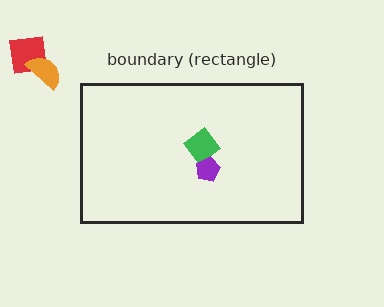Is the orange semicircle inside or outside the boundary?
Outside.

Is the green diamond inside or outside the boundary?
Inside.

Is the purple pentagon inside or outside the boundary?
Inside.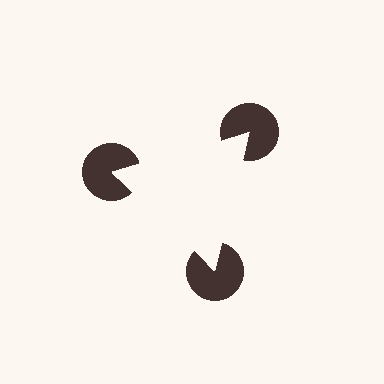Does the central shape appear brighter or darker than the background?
It typically appears slightly brighter than the background, even though no actual brightness change is drawn.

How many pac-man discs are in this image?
There are 3 — one at each vertex of the illusory triangle.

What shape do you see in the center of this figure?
An illusory triangle — its edges are inferred from the aligned wedge cuts in the pac-man discs, not physically drawn.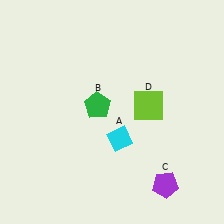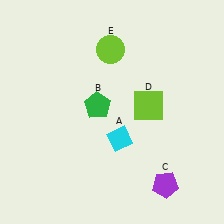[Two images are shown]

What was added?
A lime circle (E) was added in Image 2.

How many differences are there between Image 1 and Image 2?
There is 1 difference between the two images.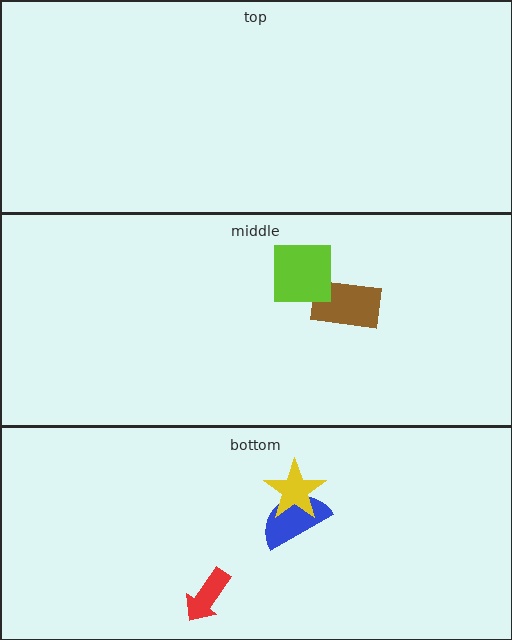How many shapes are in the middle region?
2.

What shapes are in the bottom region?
The red arrow, the blue semicircle, the yellow star.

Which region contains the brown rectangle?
The middle region.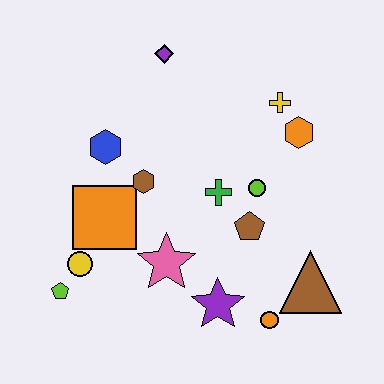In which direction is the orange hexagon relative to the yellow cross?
The orange hexagon is below the yellow cross.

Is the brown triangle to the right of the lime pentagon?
Yes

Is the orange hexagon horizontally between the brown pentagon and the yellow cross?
No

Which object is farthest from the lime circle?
The lime pentagon is farthest from the lime circle.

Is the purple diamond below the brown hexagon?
No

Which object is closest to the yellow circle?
The lime pentagon is closest to the yellow circle.